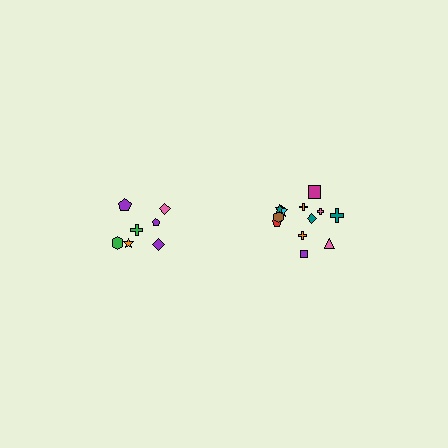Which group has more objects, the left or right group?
The right group.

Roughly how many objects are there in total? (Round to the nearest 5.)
Roughly 20 objects in total.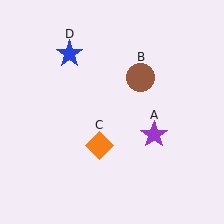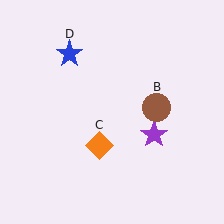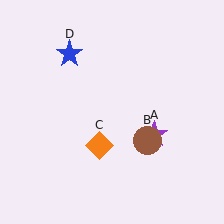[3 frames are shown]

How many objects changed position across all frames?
1 object changed position: brown circle (object B).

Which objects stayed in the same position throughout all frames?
Purple star (object A) and orange diamond (object C) and blue star (object D) remained stationary.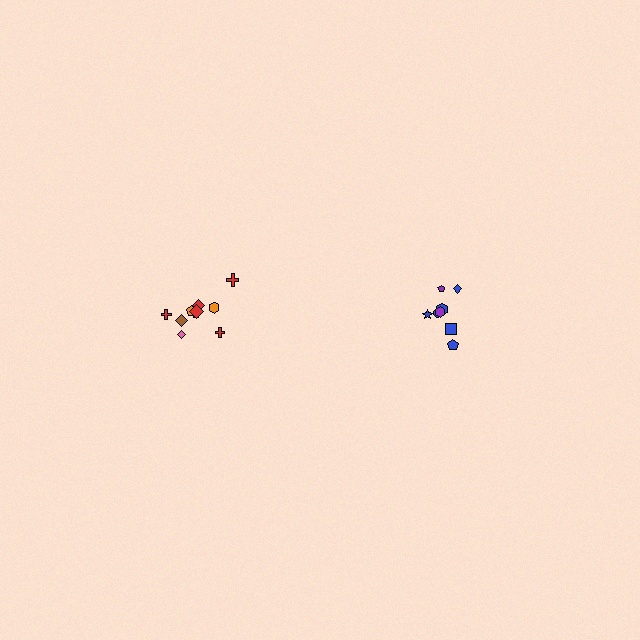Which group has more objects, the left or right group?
The left group.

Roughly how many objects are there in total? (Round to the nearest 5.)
Roughly 20 objects in total.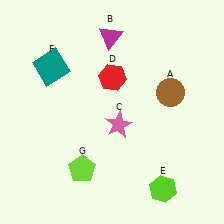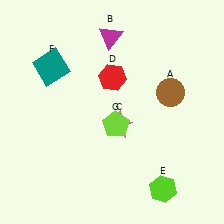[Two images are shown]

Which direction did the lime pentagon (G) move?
The lime pentagon (G) moved up.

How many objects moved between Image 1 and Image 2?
1 object moved between the two images.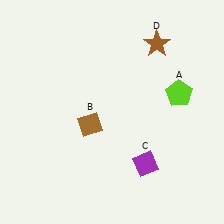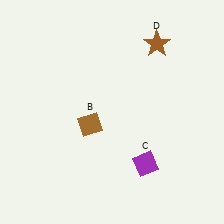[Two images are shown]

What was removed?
The lime pentagon (A) was removed in Image 2.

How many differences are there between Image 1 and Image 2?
There is 1 difference between the two images.